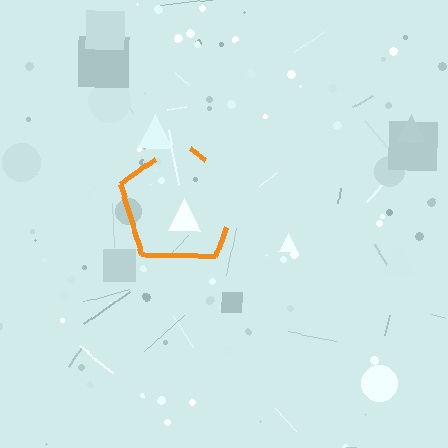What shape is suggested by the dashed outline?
The dashed outline suggests a pentagon.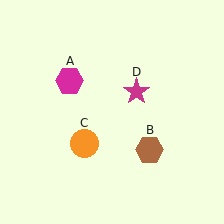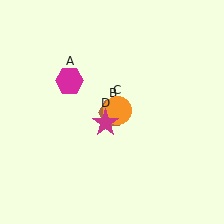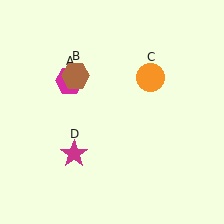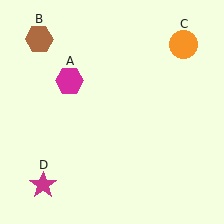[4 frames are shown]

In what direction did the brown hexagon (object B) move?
The brown hexagon (object B) moved up and to the left.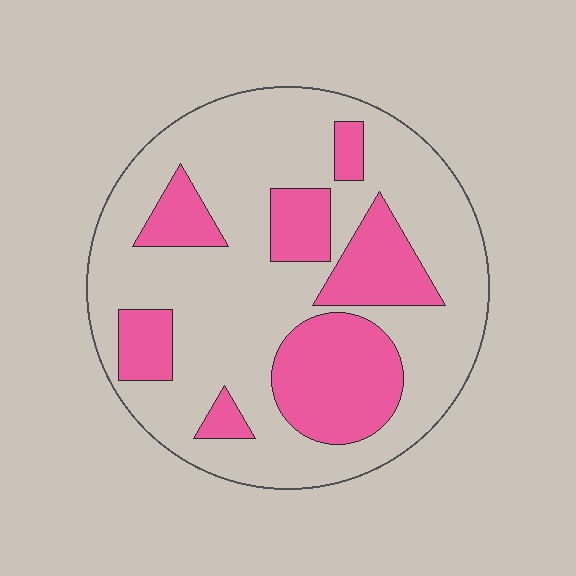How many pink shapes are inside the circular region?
7.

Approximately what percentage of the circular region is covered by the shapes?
Approximately 30%.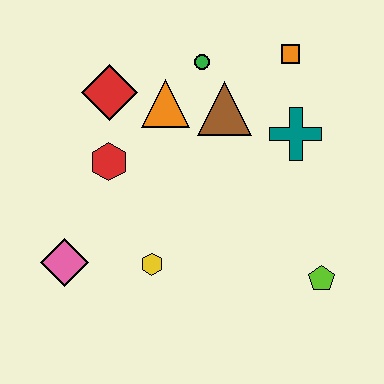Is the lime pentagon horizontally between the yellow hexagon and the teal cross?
No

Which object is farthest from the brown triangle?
The pink diamond is farthest from the brown triangle.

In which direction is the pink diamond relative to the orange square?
The pink diamond is to the left of the orange square.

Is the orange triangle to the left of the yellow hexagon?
No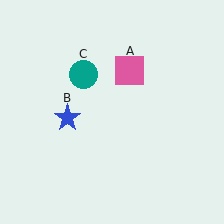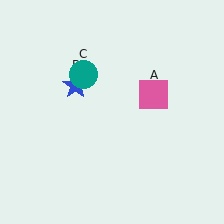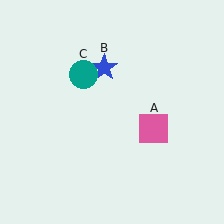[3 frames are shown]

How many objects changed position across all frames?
2 objects changed position: pink square (object A), blue star (object B).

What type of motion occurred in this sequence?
The pink square (object A), blue star (object B) rotated clockwise around the center of the scene.